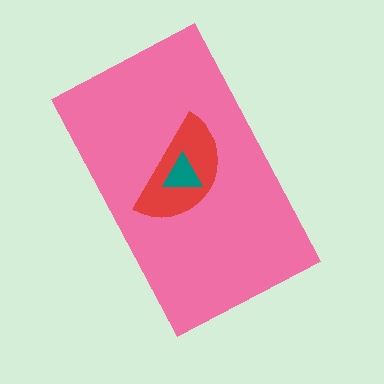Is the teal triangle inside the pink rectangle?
Yes.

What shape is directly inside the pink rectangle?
The red semicircle.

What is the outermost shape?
The pink rectangle.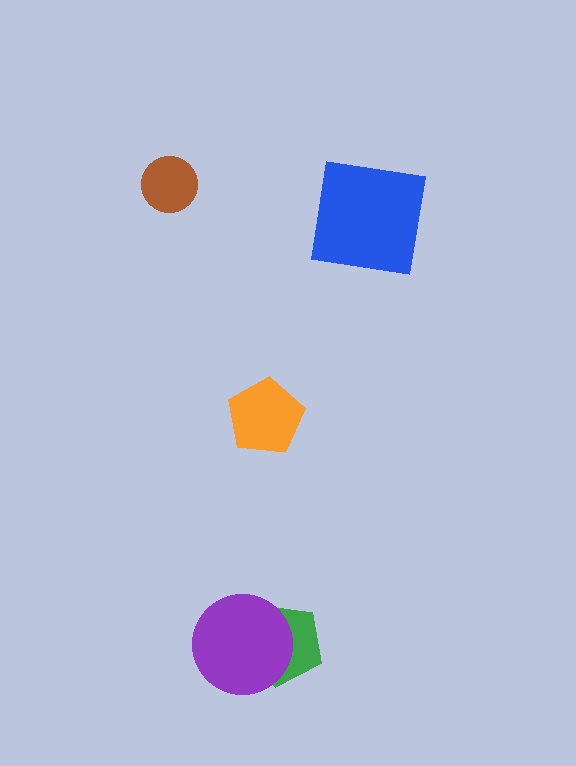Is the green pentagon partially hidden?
Yes, it is partially covered by another shape.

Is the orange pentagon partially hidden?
No, no other shape covers it.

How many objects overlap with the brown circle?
0 objects overlap with the brown circle.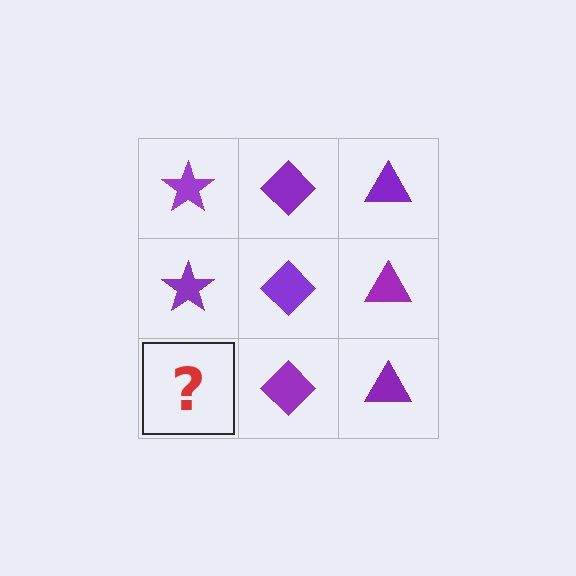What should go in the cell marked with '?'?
The missing cell should contain a purple star.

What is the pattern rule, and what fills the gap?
The rule is that each column has a consistent shape. The gap should be filled with a purple star.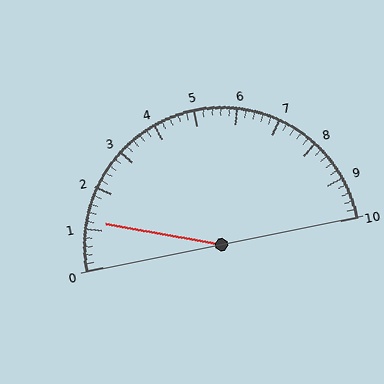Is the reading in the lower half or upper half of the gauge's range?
The reading is in the lower half of the range (0 to 10).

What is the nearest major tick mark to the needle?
The nearest major tick mark is 1.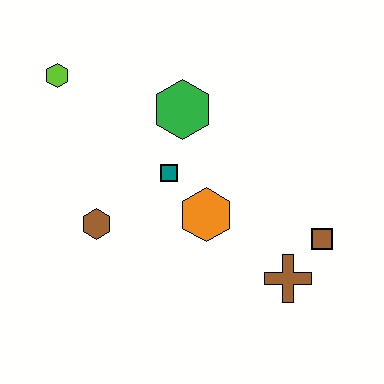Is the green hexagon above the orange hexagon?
Yes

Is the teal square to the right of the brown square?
No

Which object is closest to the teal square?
The orange hexagon is closest to the teal square.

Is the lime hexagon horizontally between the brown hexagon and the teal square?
No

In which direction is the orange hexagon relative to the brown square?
The orange hexagon is to the left of the brown square.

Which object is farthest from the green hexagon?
The brown cross is farthest from the green hexagon.